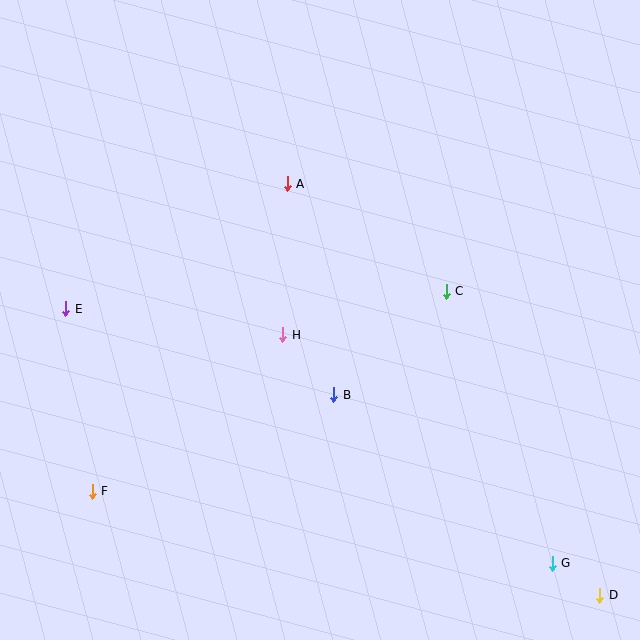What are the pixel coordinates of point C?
Point C is at (446, 291).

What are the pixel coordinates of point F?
Point F is at (92, 491).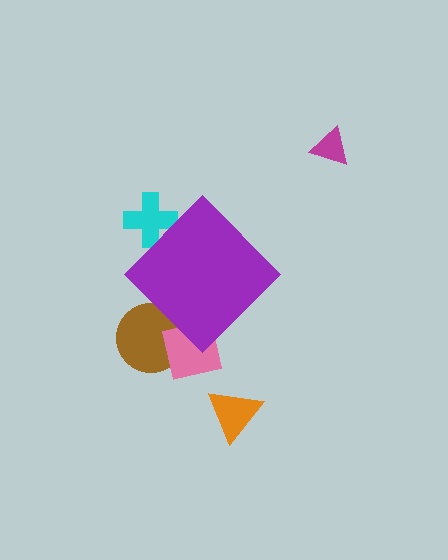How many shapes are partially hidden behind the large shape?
3 shapes are partially hidden.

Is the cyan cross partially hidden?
Yes, the cyan cross is partially hidden behind the purple diamond.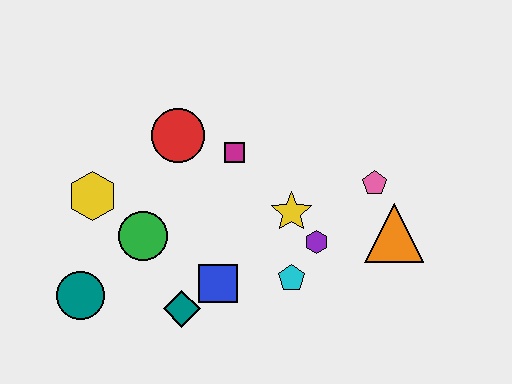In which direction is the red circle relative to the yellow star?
The red circle is to the left of the yellow star.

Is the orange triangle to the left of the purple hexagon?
No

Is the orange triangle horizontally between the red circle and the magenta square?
No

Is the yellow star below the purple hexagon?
No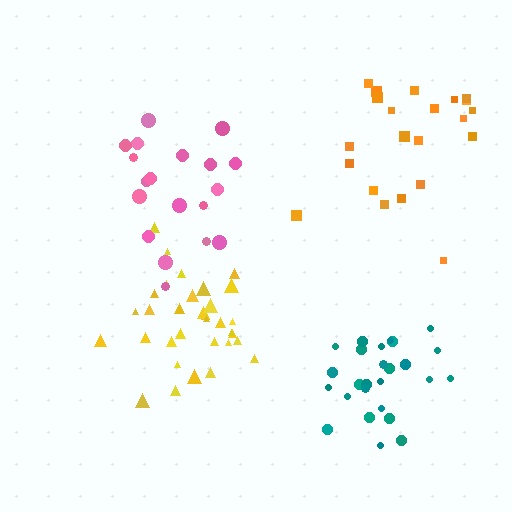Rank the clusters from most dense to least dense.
yellow, teal, pink, orange.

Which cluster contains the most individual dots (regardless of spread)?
Yellow (35).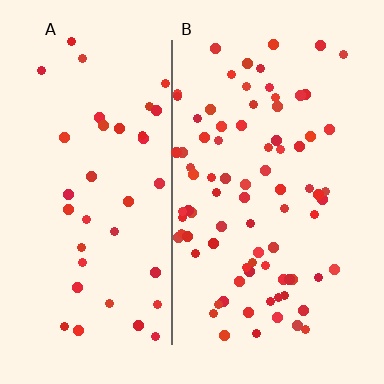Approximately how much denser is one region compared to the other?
Approximately 2.1× — region B over region A.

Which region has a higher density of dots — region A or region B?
B (the right).